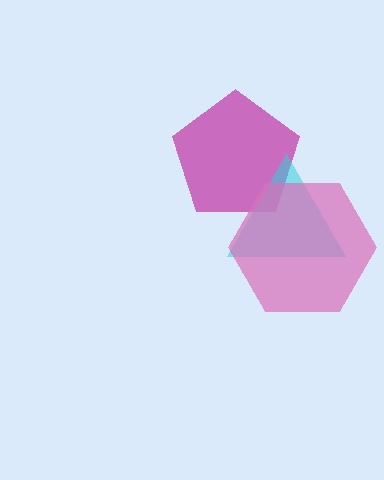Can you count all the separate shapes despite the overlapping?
Yes, there are 3 separate shapes.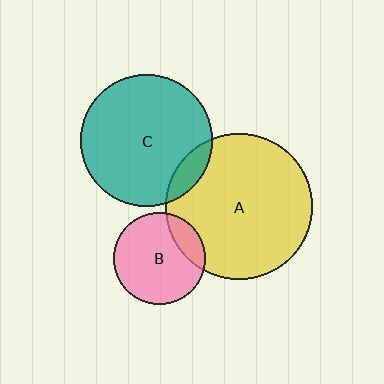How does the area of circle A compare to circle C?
Approximately 1.2 times.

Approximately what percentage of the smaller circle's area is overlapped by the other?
Approximately 10%.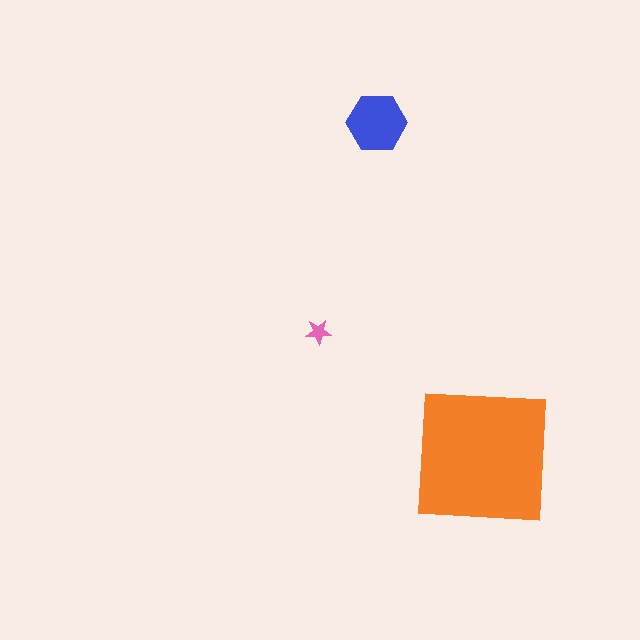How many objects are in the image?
There are 3 objects in the image.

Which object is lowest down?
The orange square is bottommost.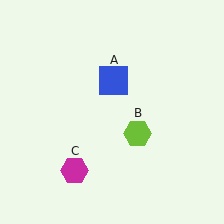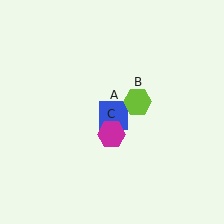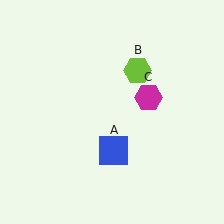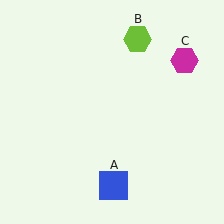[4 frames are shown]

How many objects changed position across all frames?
3 objects changed position: blue square (object A), lime hexagon (object B), magenta hexagon (object C).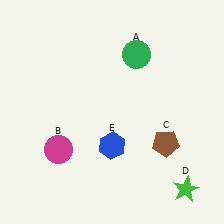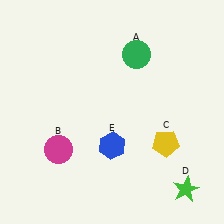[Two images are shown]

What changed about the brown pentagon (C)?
In Image 1, C is brown. In Image 2, it changed to yellow.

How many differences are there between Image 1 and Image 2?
There is 1 difference between the two images.